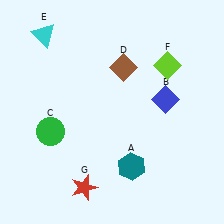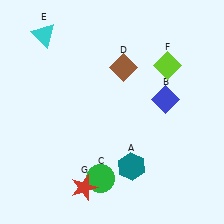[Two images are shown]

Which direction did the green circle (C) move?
The green circle (C) moved right.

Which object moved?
The green circle (C) moved right.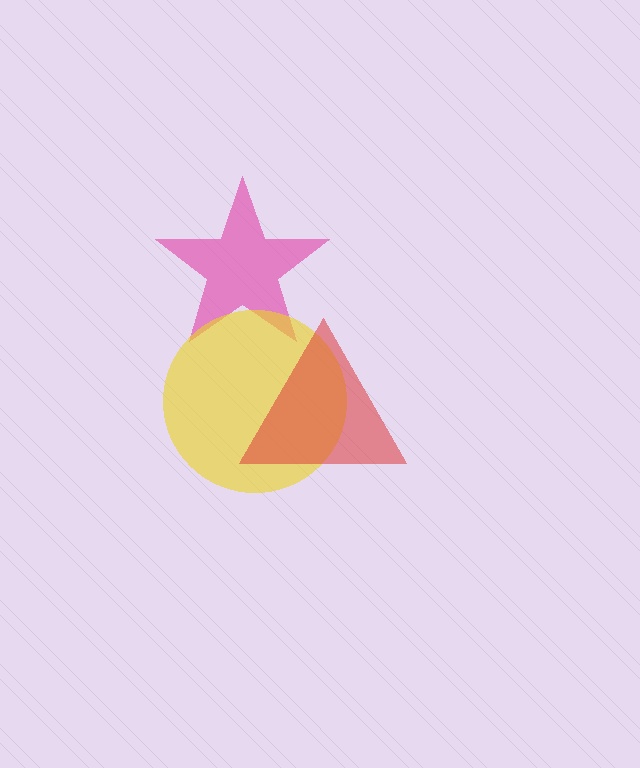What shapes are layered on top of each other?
The layered shapes are: a pink star, a yellow circle, a red triangle.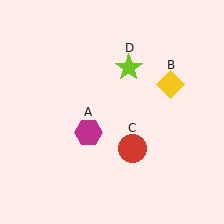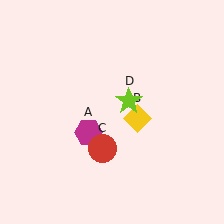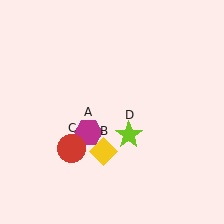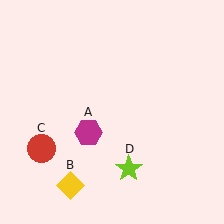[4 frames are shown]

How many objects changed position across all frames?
3 objects changed position: yellow diamond (object B), red circle (object C), lime star (object D).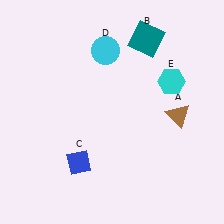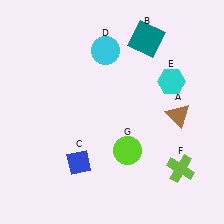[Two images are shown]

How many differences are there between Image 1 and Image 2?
There are 2 differences between the two images.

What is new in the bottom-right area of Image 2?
A lime circle (G) was added in the bottom-right area of Image 2.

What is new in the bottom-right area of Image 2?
A lime cross (F) was added in the bottom-right area of Image 2.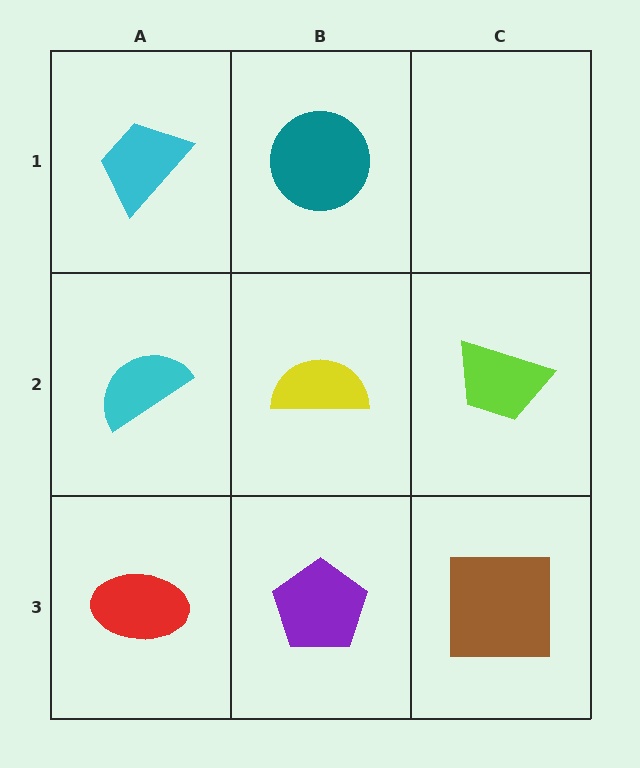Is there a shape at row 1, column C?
No, that cell is empty.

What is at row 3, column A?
A red ellipse.